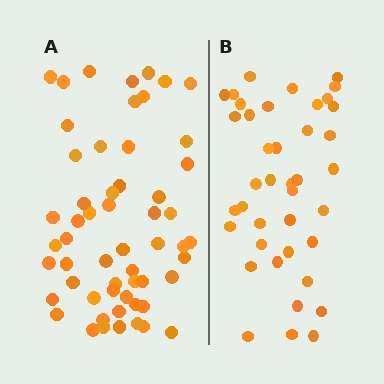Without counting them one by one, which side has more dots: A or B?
Region A (the left region) has more dots.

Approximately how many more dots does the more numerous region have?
Region A has approximately 15 more dots than region B.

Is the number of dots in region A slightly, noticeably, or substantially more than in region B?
Region A has noticeably more, but not dramatically so. The ratio is roughly 1.4 to 1.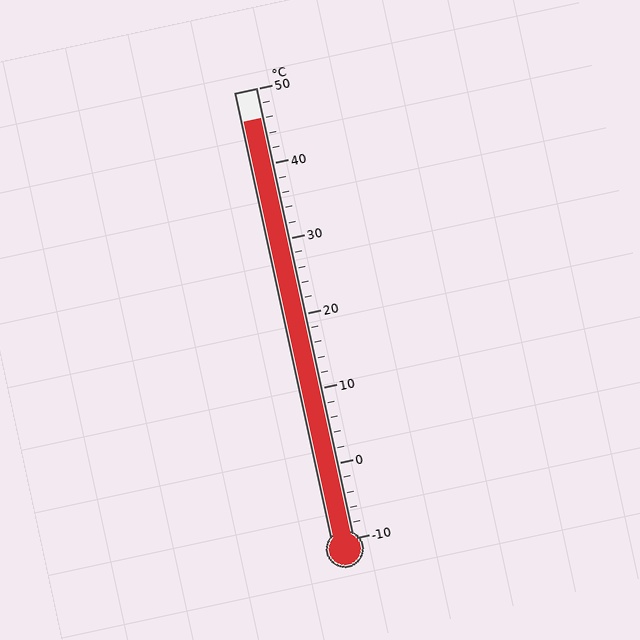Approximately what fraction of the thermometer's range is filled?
The thermometer is filled to approximately 95% of its range.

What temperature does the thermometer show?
The thermometer shows approximately 46°C.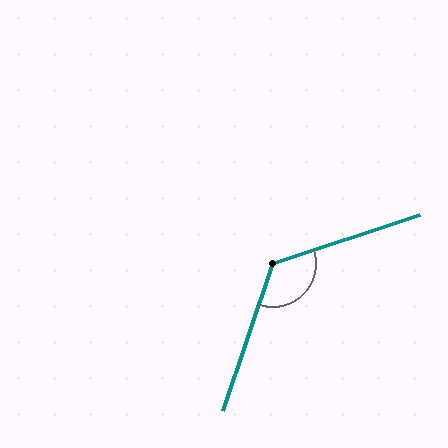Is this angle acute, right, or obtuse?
It is obtuse.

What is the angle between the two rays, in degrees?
Approximately 128 degrees.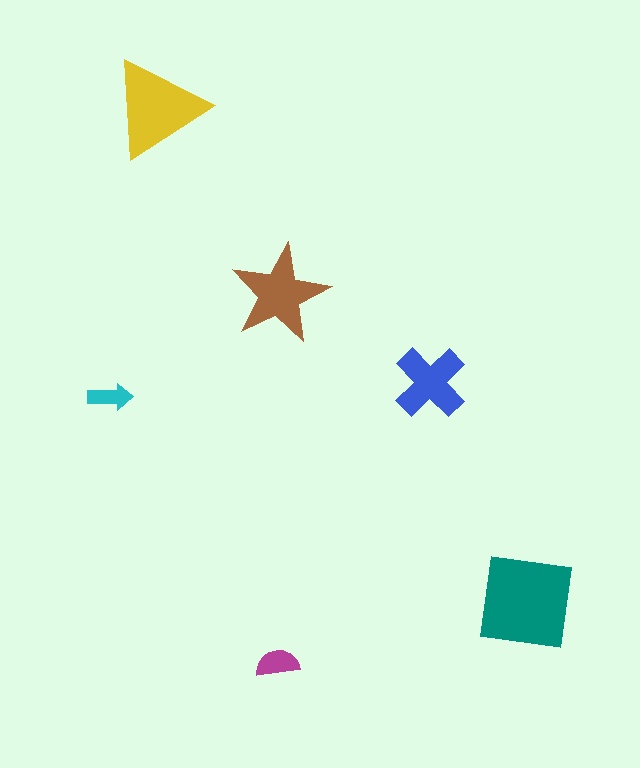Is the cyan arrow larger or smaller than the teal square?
Smaller.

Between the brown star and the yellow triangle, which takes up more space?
The yellow triangle.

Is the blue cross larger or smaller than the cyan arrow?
Larger.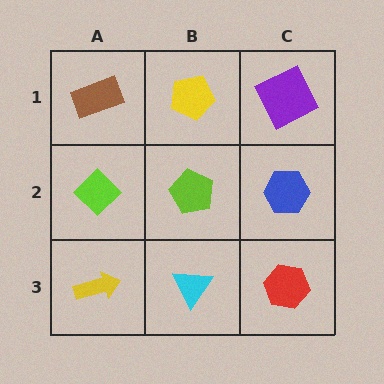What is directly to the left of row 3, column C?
A cyan triangle.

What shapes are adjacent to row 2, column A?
A brown rectangle (row 1, column A), a yellow arrow (row 3, column A), a lime pentagon (row 2, column B).